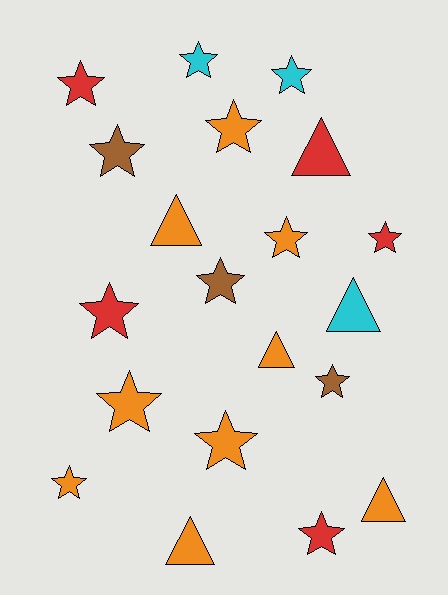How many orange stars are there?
There are 5 orange stars.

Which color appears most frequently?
Orange, with 9 objects.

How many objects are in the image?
There are 20 objects.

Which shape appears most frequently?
Star, with 14 objects.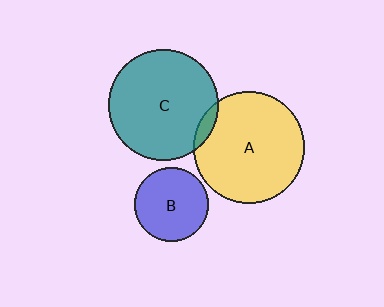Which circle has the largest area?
Circle A (yellow).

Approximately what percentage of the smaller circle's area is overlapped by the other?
Approximately 5%.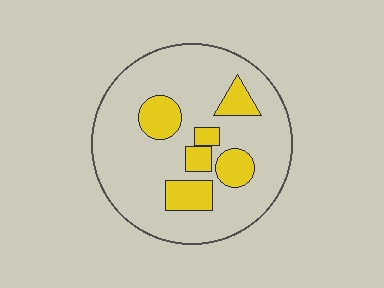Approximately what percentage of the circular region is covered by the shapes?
Approximately 20%.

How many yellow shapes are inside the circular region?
6.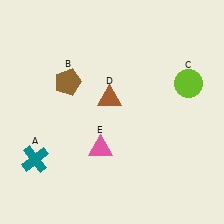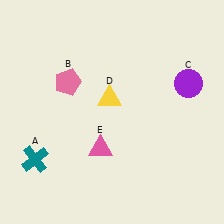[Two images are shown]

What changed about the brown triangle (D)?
In Image 1, D is brown. In Image 2, it changed to yellow.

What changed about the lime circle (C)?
In Image 1, C is lime. In Image 2, it changed to purple.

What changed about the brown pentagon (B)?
In Image 1, B is brown. In Image 2, it changed to pink.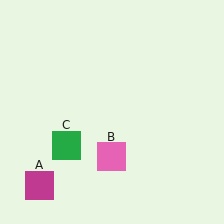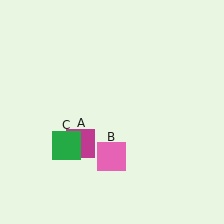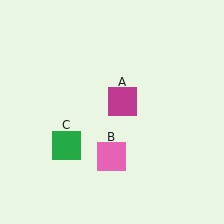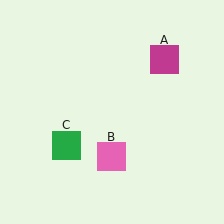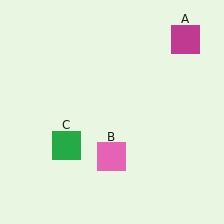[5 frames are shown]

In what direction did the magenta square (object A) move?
The magenta square (object A) moved up and to the right.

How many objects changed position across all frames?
1 object changed position: magenta square (object A).